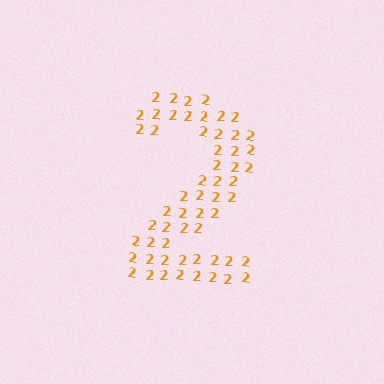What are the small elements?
The small elements are digit 2's.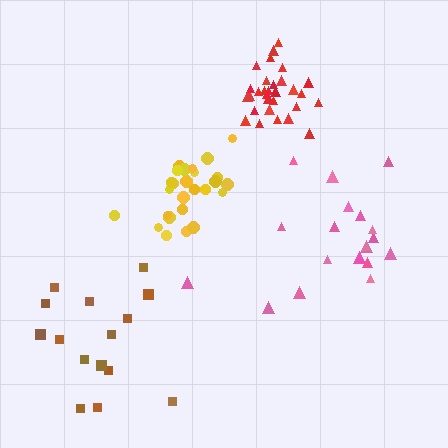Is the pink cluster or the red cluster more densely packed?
Red.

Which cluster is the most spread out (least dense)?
Brown.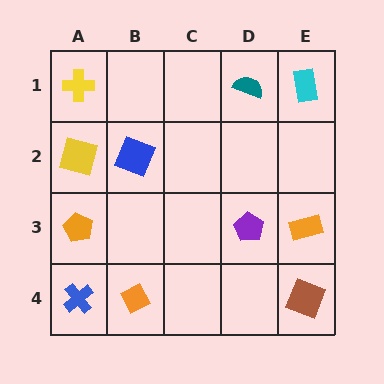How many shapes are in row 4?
3 shapes.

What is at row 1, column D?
A teal semicircle.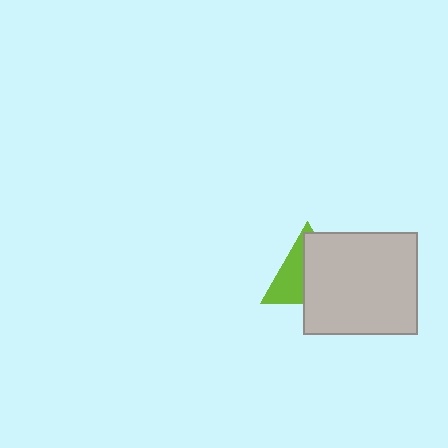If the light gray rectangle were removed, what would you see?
You would see the complete lime triangle.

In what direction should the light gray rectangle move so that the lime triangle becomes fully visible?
The light gray rectangle should move right. That is the shortest direction to clear the overlap and leave the lime triangle fully visible.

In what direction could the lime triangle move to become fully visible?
The lime triangle could move left. That would shift it out from behind the light gray rectangle entirely.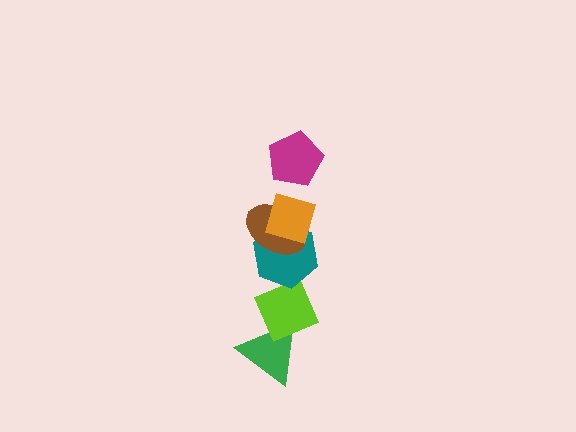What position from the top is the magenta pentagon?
The magenta pentagon is 1st from the top.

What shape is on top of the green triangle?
The lime diamond is on top of the green triangle.